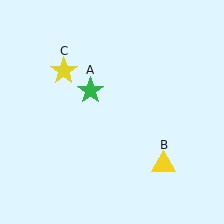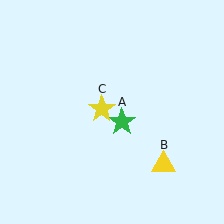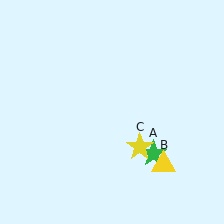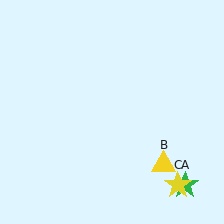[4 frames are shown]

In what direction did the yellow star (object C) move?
The yellow star (object C) moved down and to the right.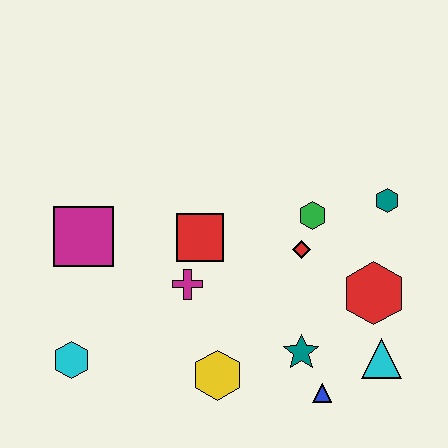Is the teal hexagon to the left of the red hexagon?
No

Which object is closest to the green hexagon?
The red diamond is closest to the green hexagon.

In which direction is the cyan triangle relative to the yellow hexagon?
The cyan triangle is to the right of the yellow hexagon.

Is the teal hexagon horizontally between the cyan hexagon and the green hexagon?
No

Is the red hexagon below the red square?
Yes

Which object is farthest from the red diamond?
The cyan hexagon is farthest from the red diamond.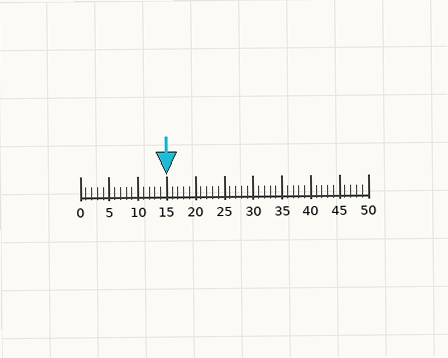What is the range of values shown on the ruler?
The ruler shows values from 0 to 50.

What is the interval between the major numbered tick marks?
The major tick marks are spaced 5 units apart.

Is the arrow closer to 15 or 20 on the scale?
The arrow is closer to 15.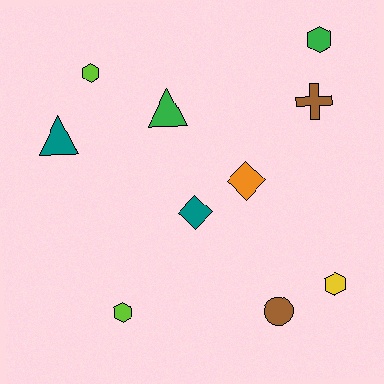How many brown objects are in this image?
There are 2 brown objects.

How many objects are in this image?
There are 10 objects.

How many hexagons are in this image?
There are 4 hexagons.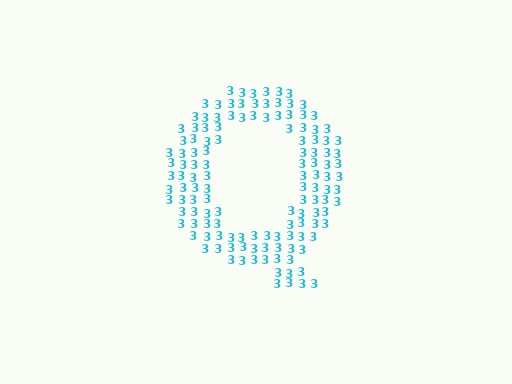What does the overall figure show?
The overall figure shows the letter Q.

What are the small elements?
The small elements are digit 3's.